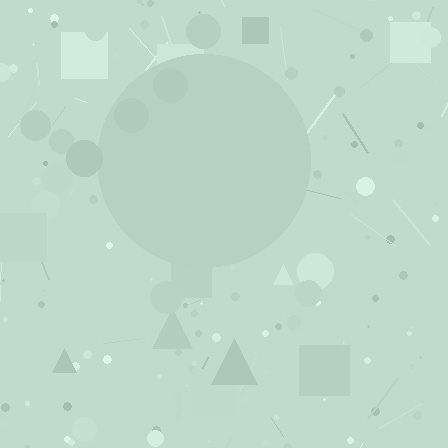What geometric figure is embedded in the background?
A circle is embedded in the background.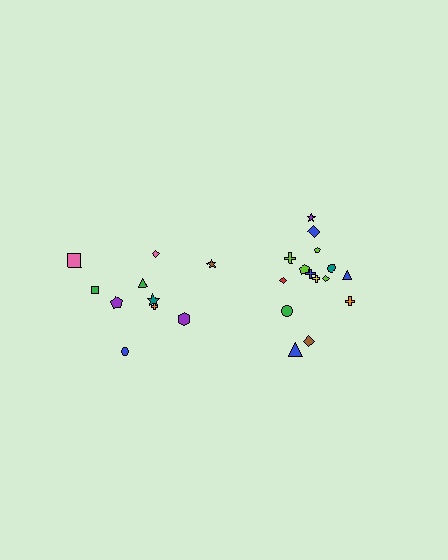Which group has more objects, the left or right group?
The right group.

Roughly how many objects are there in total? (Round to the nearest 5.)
Roughly 25 objects in total.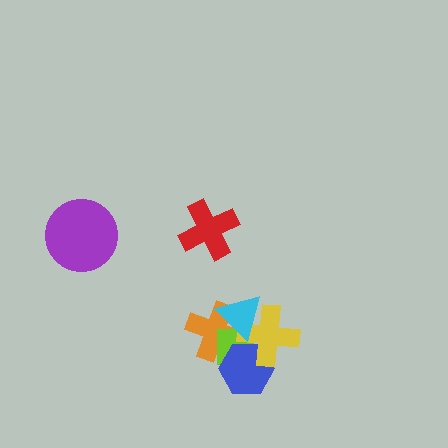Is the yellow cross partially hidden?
Yes, it is partially covered by another shape.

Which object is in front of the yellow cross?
The cyan triangle is in front of the yellow cross.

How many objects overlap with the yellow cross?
4 objects overlap with the yellow cross.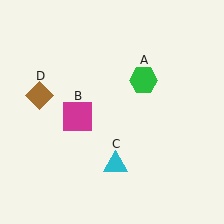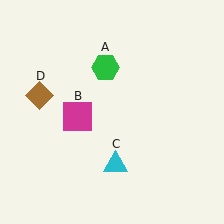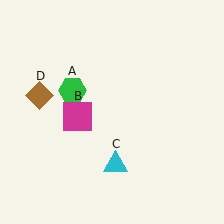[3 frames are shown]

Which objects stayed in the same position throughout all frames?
Magenta square (object B) and cyan triangle (object C) and brown diamond (object D) remained stationary.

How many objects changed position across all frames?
1 object changed position: green hexagon (object A).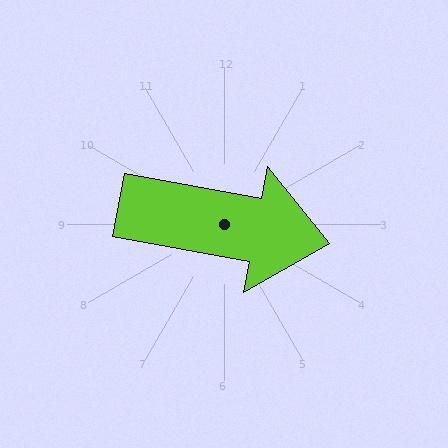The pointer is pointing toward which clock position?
Roughly 3 o'clock.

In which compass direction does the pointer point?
East.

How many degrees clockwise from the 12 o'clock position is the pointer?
Approximately 100 degrees.